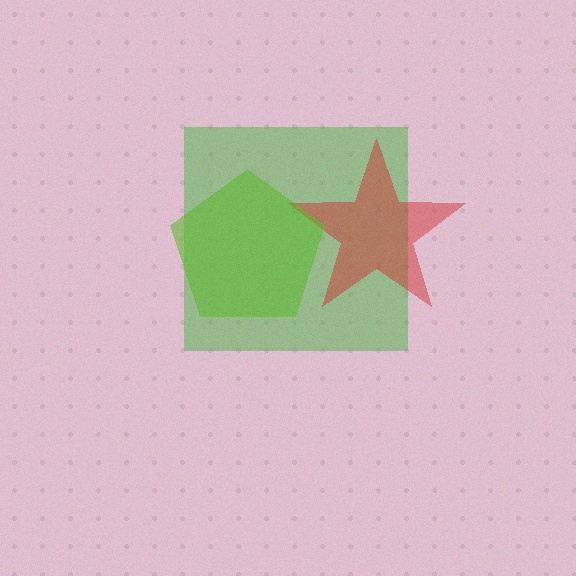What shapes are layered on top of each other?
The layered shapes are: a green square, a red star, a lime pentagon.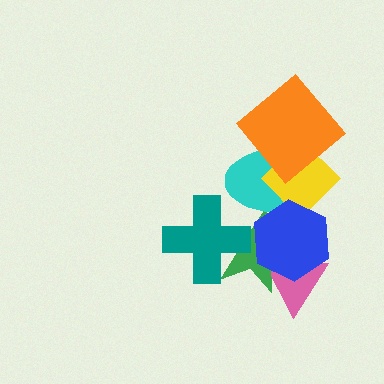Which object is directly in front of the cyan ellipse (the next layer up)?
The yellow diamond is directly in front of the cyan ellipse.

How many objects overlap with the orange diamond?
2 objects overlap with the orange diamond.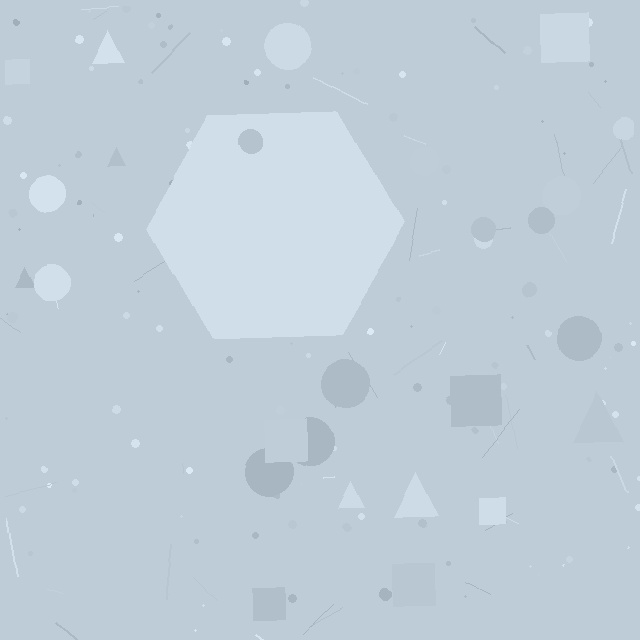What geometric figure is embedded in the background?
A hexagon is embedded in the background.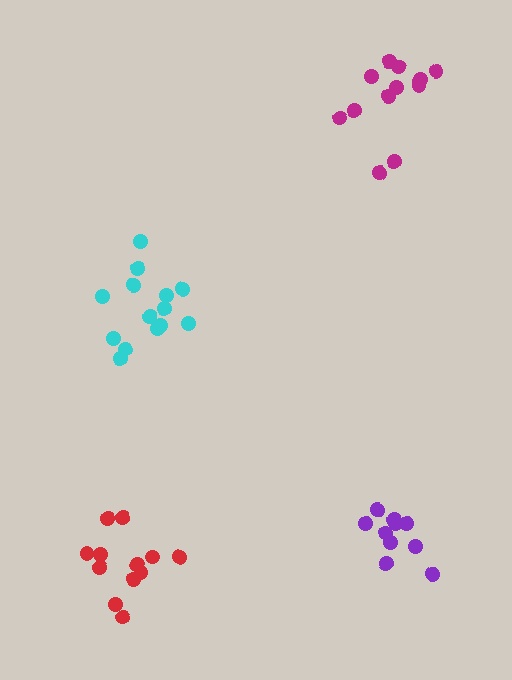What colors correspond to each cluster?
The clusters are colored: magenta, cyan, red, purple.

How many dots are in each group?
Group 1: 13 dots, Group 2: 14 dots, Group 3: 12 dots, Group 4: 10 dots (49 total).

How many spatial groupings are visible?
There are 4 spatial groupings.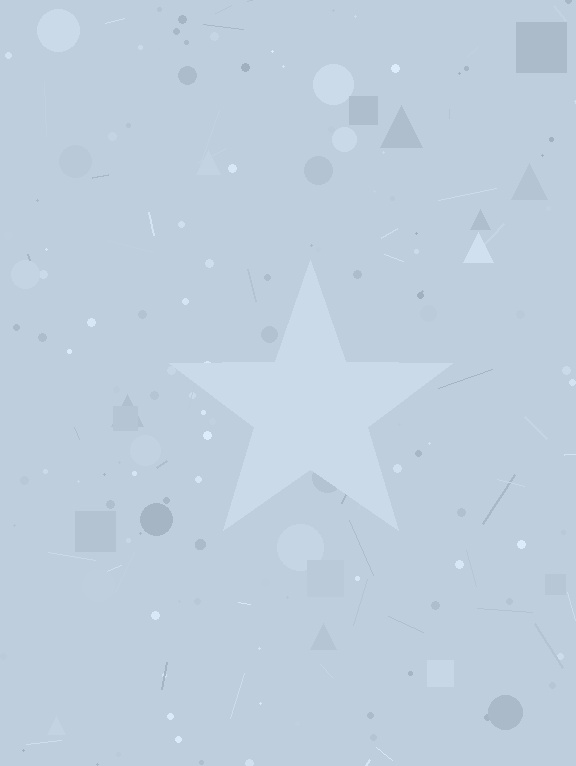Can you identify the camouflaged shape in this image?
The camouflaged shape is a star.